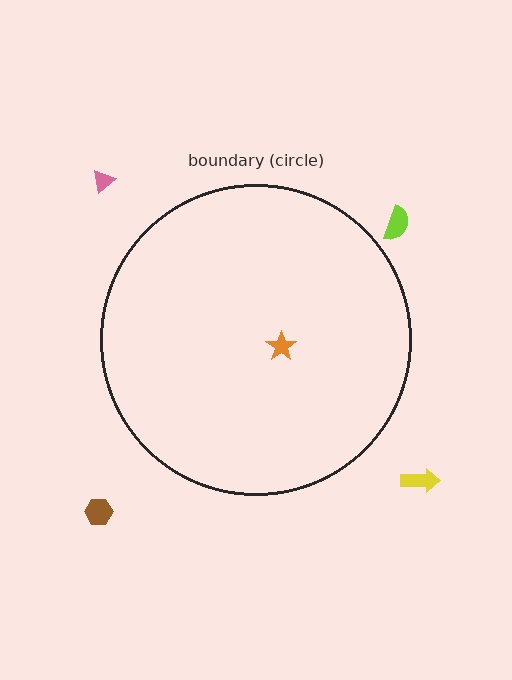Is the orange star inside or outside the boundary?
Inside.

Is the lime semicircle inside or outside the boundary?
Outside.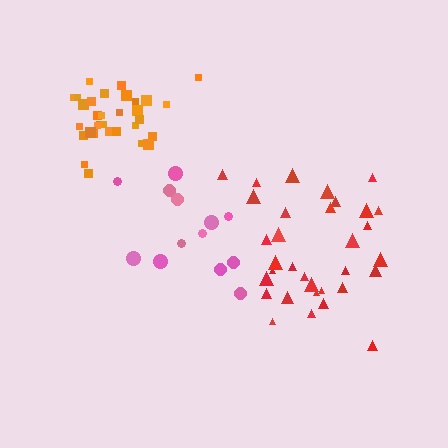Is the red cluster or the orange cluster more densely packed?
Orange.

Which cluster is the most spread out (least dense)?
Pink.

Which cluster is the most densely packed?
Orange.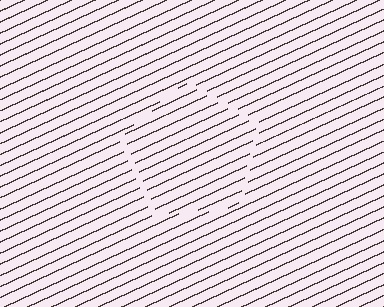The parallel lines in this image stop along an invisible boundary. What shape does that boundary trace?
An illusory pentagon. The interior of the shape contains the same grating, shifted by half a period — the contour is defined by the phase discontinuity where line-ends from the inner and outer gratings abut.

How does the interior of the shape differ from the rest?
The interior of the shape contains the same grating, shifted by half a period — the contour is defined by the phase discontinuity where line-ends from the inner and outer gratings abut.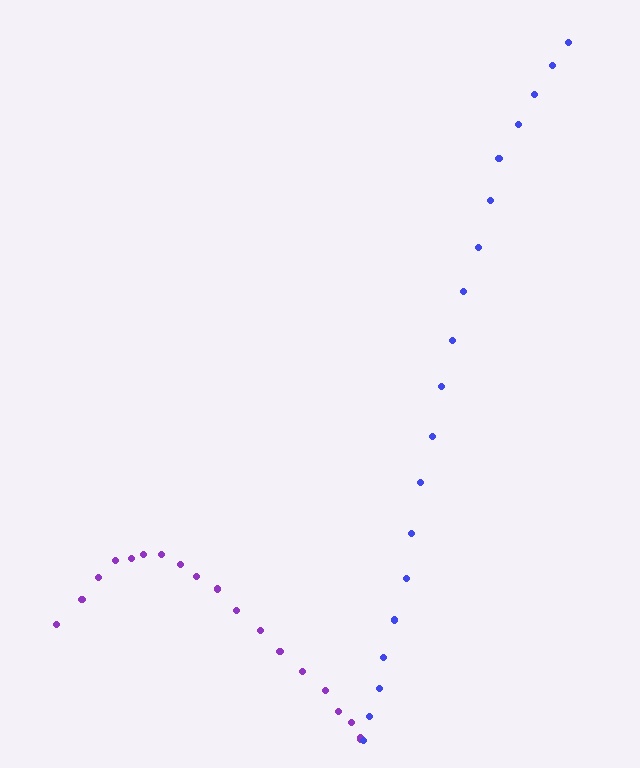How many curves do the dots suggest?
There are 2 distinct paths.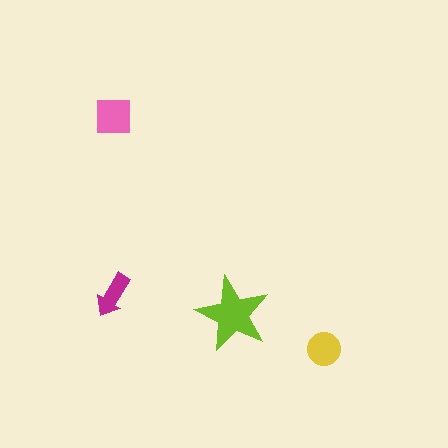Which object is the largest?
The lime star.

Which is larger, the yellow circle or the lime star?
The lime star.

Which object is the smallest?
The magenta arrow.